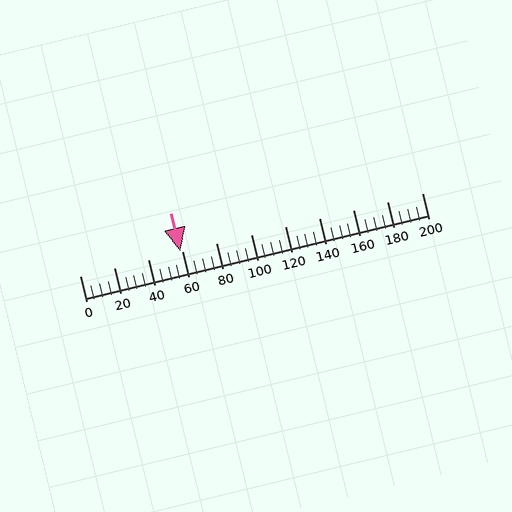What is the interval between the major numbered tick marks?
The major tick marks are spaced 20 units apart.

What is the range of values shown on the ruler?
The ruler shows values from 0 to 200.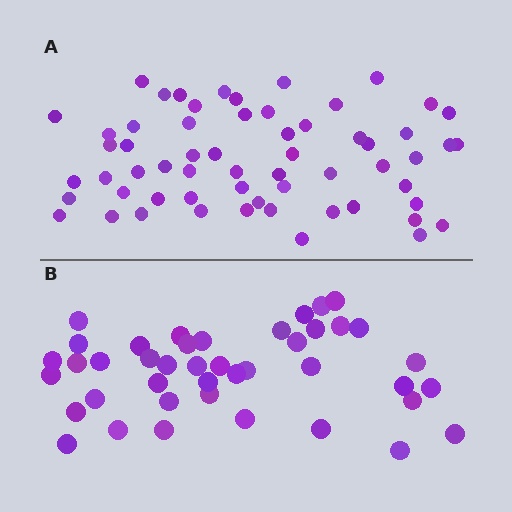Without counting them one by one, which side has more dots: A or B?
Region A (the top region) has more dots.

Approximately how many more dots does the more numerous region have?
Region A has approximately 20 more dots than region B.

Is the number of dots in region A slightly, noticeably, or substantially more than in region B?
Region A has noticeably more, but not dramatically so. The ratio is roughly 1.4 to 1.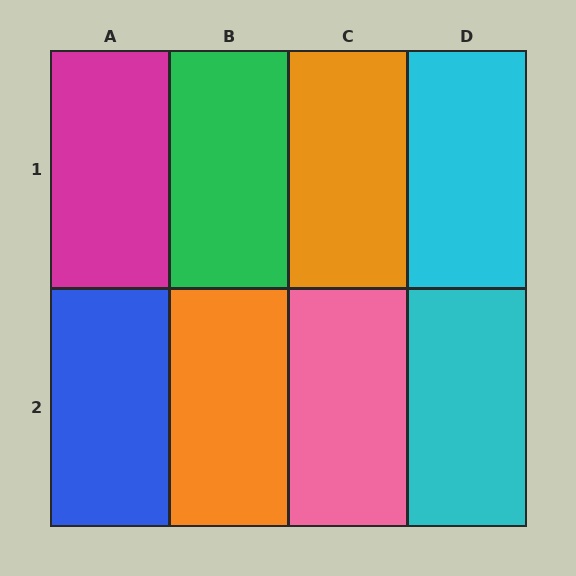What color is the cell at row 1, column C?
Orange.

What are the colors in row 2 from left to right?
Blue, orange, pink, cyan.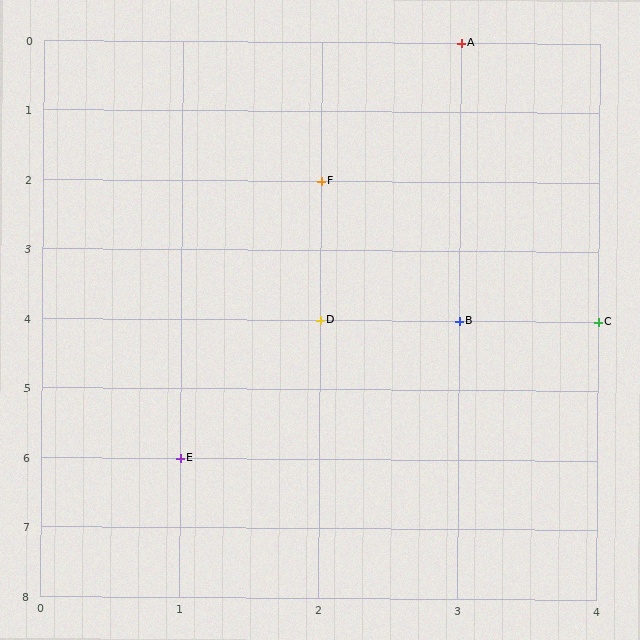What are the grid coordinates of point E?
Point E is at grid coordinates (1, 6).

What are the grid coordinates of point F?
Point F is at grid coordinates (2, 2).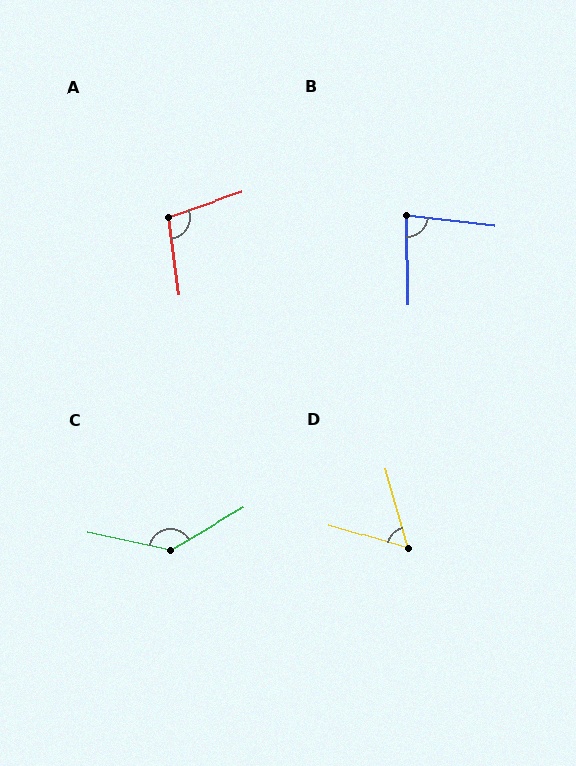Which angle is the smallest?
D, at approximately 58 degrees.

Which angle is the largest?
C, at approximately 137 degrees.